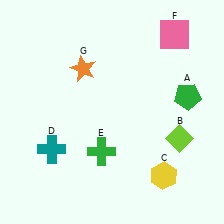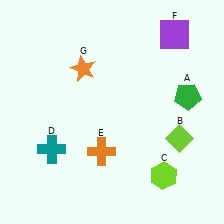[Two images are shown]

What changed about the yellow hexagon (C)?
In Image 1, C is yellow. In Image 2, it changed to lime.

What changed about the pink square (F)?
In Image 1, F is pink. In Image 2, it changed to purple.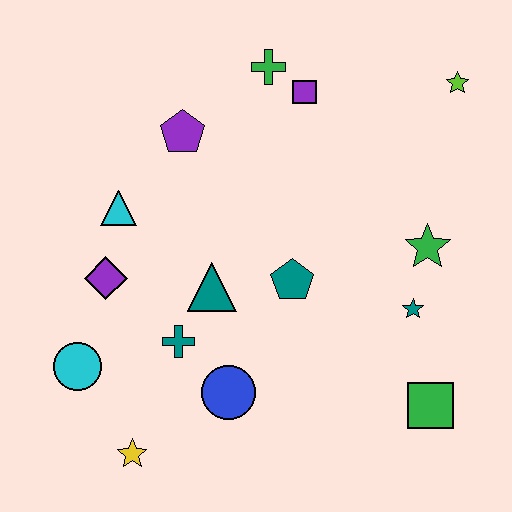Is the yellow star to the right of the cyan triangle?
Yes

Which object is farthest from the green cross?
The yellow star is farthest from the green cross.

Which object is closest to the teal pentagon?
The teal triangle is closest to the teal pentagon.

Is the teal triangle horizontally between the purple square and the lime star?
No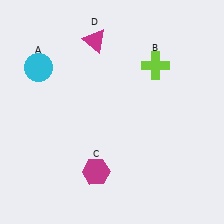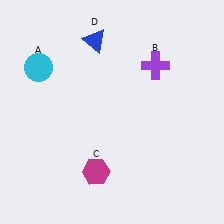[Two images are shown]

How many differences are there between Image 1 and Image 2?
There are 2 differences between the two images.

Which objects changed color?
B changed from lime to purple. D changed from magenta to blue.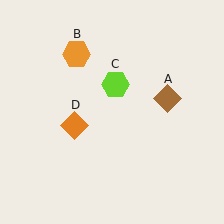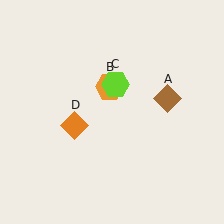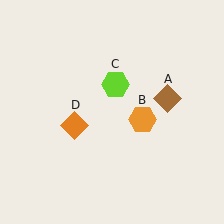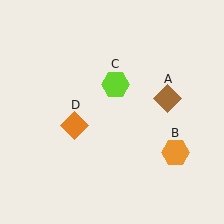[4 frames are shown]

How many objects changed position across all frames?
1 object changed position: orange hexagon (object B).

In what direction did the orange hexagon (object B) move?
The orange hexagon (object B) moved down and to the right.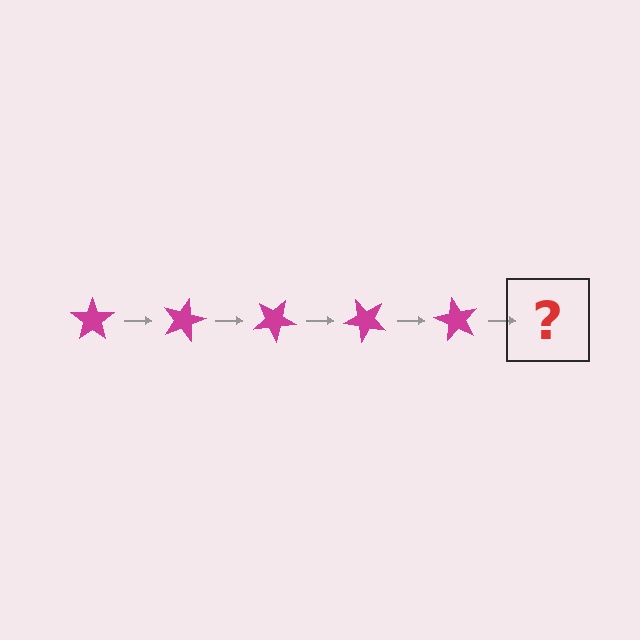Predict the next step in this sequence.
The next step is a magenta star rotated 75 degrees.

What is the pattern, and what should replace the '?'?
The pattern is that the star rotates 15 degrees each step. The '?' should be a magenta star rotated 75 degrees.